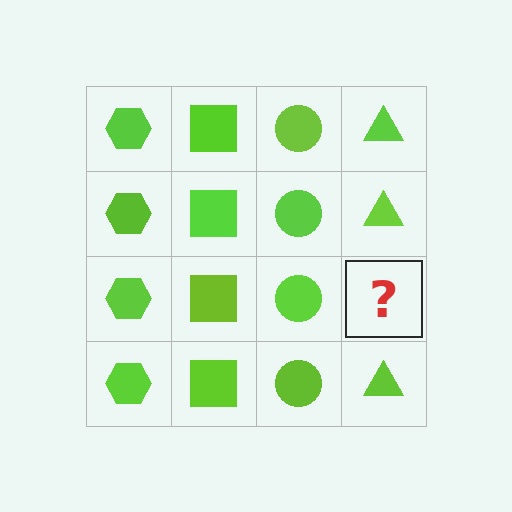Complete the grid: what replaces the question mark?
The question mark should be replaced with a lime triangle.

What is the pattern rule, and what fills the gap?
The rule is that each column has a consistent shape. The gap should be filled with a lime triangle.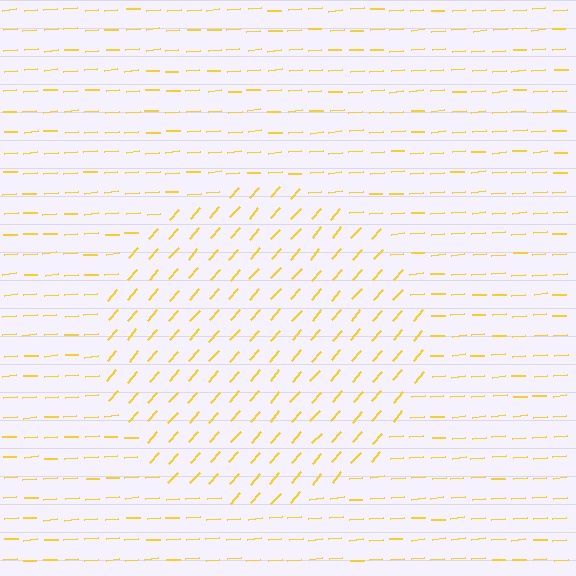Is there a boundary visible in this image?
Yes, there is a texture boundary formed by a change in line orientation.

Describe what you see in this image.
The image is filled with small yellow line segments. A circle region in the image has lines oriented differently from the surrounding lines, creating a visible texture boundary.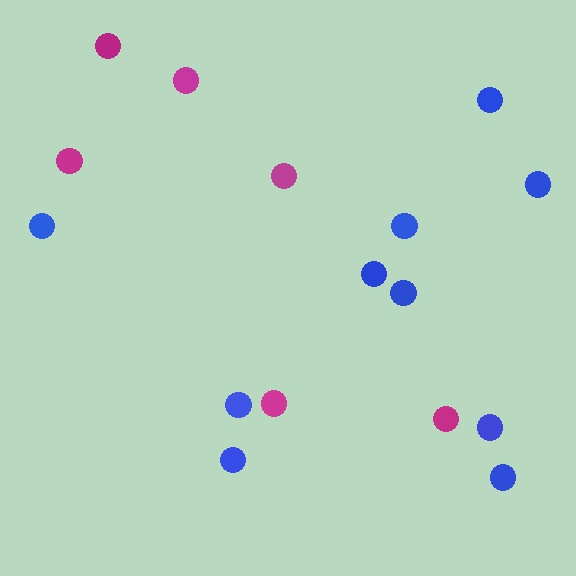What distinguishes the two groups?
There are 2 groups: one group of blue circles (10) and one group of magenta circles (6).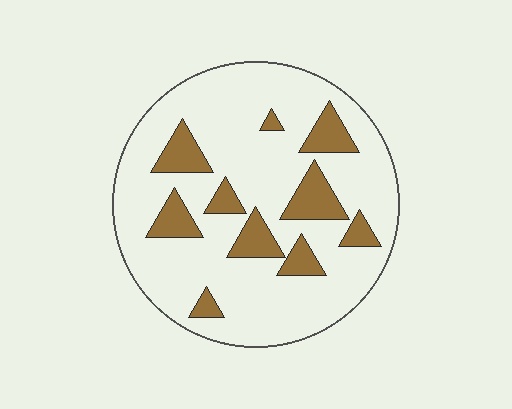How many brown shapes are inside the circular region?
10.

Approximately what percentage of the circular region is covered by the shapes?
Approximately 20%.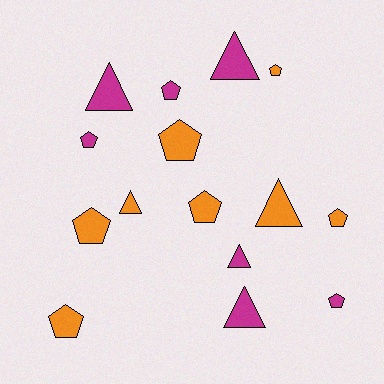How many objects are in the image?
There are 15 objects.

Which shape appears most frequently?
Pentagon, with 9 objects.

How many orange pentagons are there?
There are 6 orange pentagons.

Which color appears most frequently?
Orange, with 8 objects.